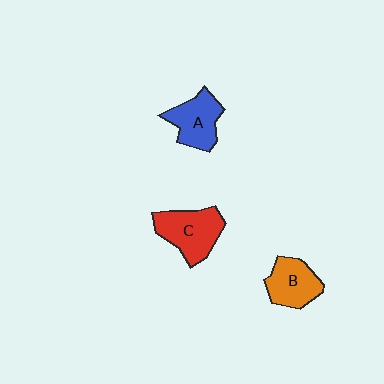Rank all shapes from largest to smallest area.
From largest to smallest: C (red), A (blue), B (orange).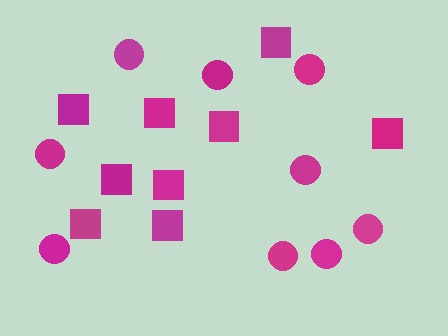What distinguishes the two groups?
There are 2 groups: one group of circles (9) and one group of squares (9).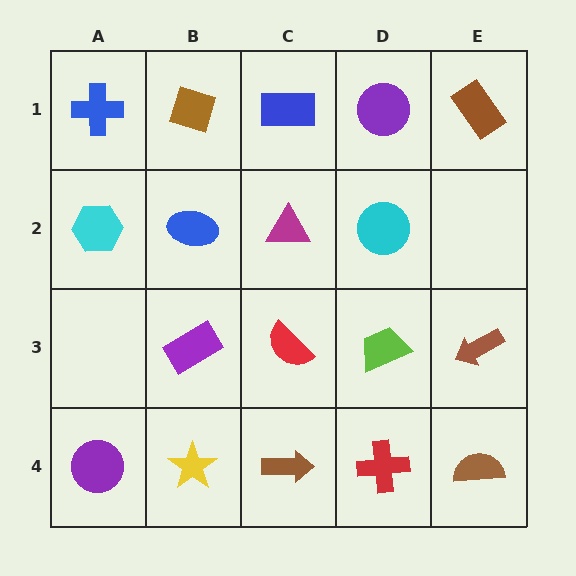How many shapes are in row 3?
4 shapes.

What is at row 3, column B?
A purple rectangle.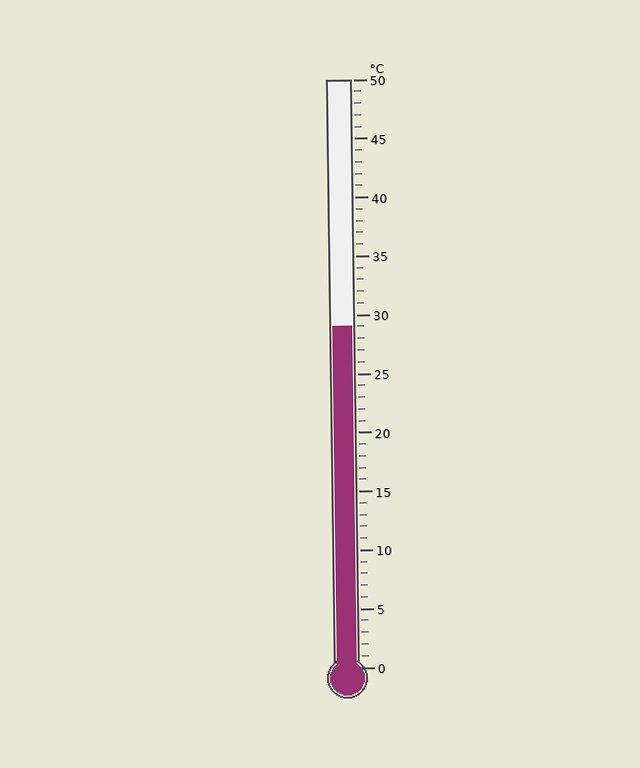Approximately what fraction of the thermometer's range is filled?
The thermometer is filled to approximately 60% of its range.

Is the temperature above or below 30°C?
The temperature is below 30°C.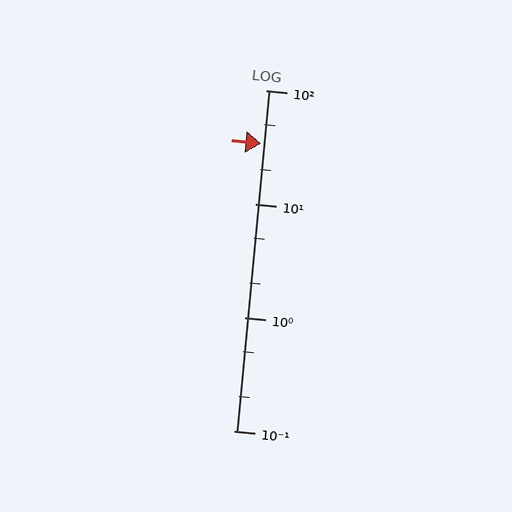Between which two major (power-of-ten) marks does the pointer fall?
The pointer is between 10 and 100.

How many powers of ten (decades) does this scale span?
The scale spans 3 decades, from 0.1 to 100.